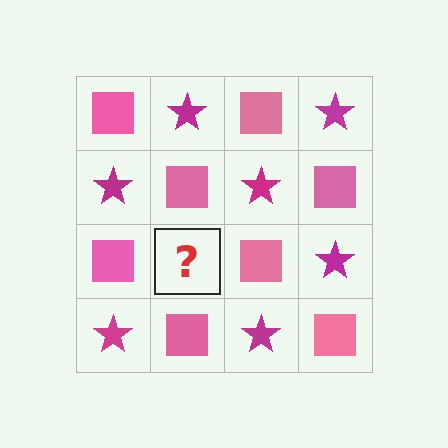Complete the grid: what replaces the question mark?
The question mark should be replaced with a magenta star.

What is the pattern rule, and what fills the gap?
The rule is that it alternates pink square and magenta star in a checkerboard pattern. The gap should be filled with a magenta star.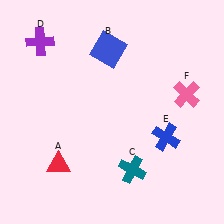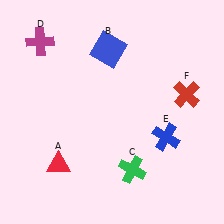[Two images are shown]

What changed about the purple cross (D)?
In Image 1, D is purple. In Image 2, it changed to magenta.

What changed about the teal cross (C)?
In Image 1, C is teal. In Image 2, it changed to green.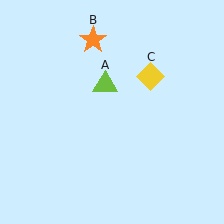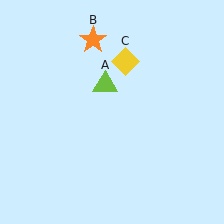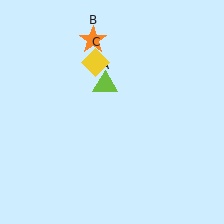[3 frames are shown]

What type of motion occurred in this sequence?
The yellow diamond (object C) rotated counterclockwise around the center of the scene.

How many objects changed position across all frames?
1 object changed position: yellow diamond (object C).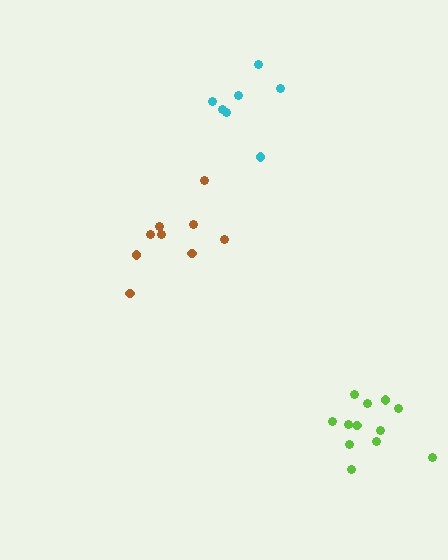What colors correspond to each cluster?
The clusters are colored: cyan, lime, brown.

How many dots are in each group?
Group 1: 7 dots, Group 2: 12 dots, Group 3: 9 dots (28 total).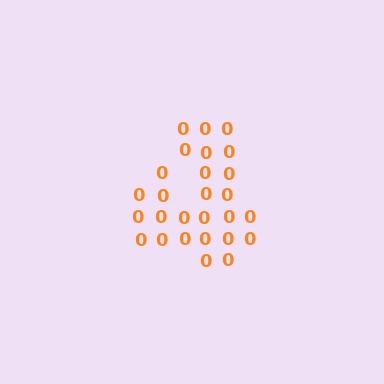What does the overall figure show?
The overall figure shows the digit 4.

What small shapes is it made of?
It is made of small digit 0's.